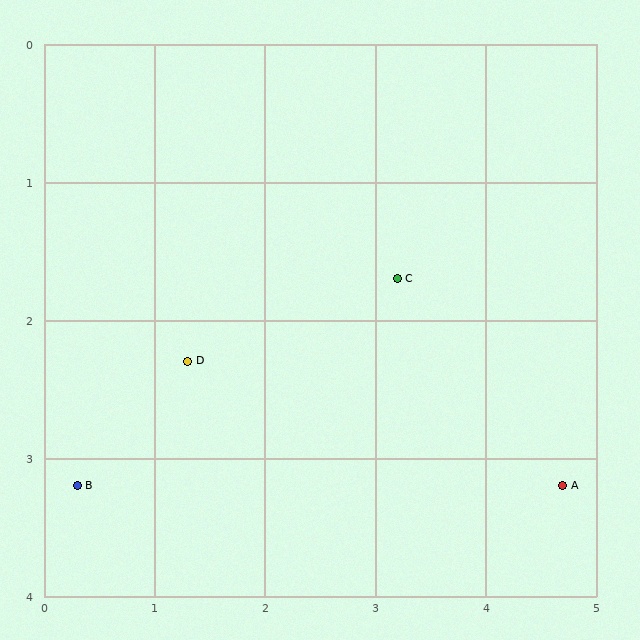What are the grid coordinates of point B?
Point B is at approximately (0.3, 3.2).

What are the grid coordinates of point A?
Point A is at approximately (4.7, 3.2).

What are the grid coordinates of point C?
Point C is at approximately (3.2, 1.7).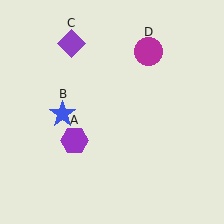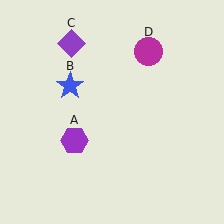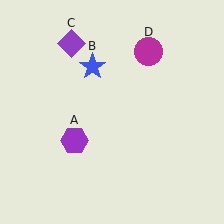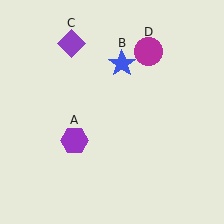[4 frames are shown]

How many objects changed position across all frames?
1 object changed position: blue star (object B).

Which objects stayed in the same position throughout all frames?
Purple hexagon (object A) and purple diamond (object C) and magenta circle (object D) remained stationary.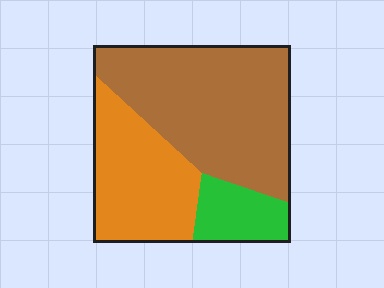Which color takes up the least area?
Green, at roughly 15%.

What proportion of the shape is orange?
Orange takes up between a quarter and a half of the shape.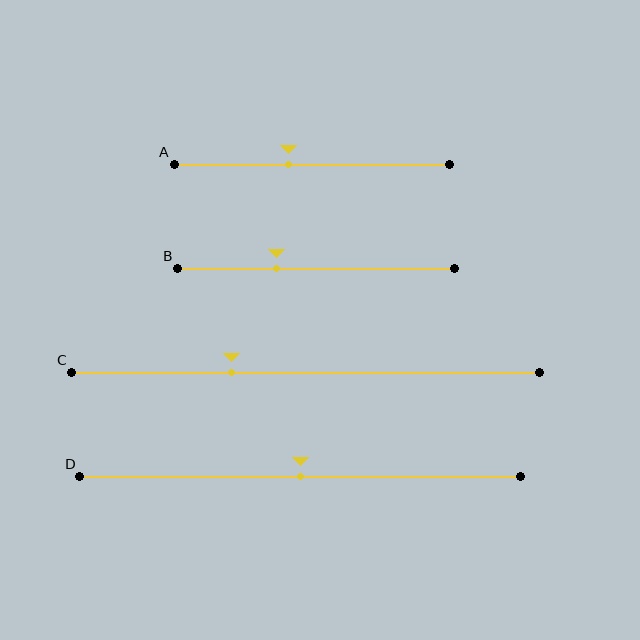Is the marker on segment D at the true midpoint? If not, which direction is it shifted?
Yes, the marker on segment D is at the true midpoint.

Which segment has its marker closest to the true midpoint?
Segment D has its marker closest to the true midpoint.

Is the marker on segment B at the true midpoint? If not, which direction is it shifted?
No, the marker on segment B is shifted to the left by about 14% of the segment length.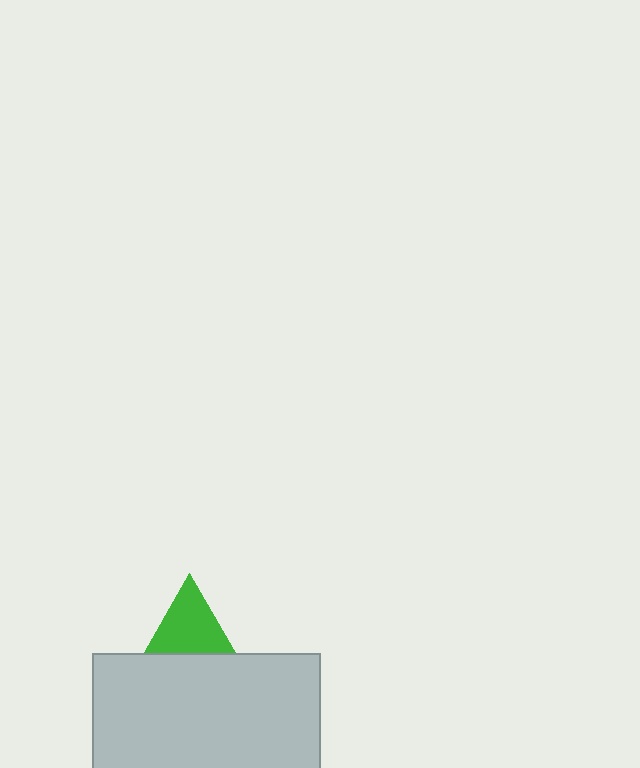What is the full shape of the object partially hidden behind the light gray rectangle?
The partially hidden object is a green triangle.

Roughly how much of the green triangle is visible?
About half of it is visible (roughly 64%).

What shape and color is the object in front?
The object in front is a light gray rectangle.